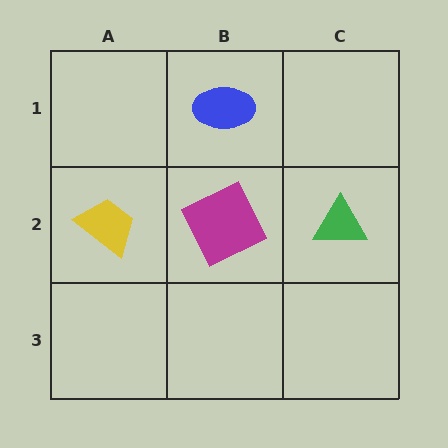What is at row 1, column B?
A blue ellipse.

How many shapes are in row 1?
1 shape.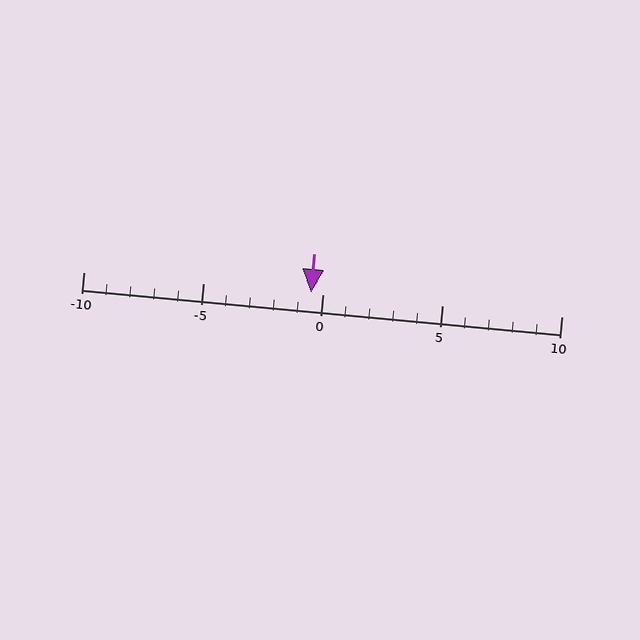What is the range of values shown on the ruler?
The ruler shows values from -10 to 10.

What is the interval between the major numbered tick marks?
The major tick marks are spaced 5 units apart.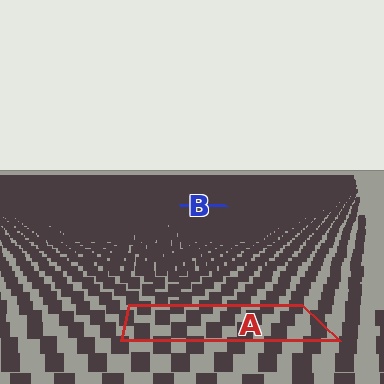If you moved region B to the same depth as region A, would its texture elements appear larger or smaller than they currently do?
They would appear larger. At a closer depth, the same texture elements are projected at a bigger on-screen size.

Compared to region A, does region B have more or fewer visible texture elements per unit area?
Region B has more texture elements per unit area — they are packed more densely because it is farther away.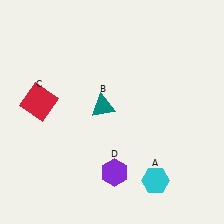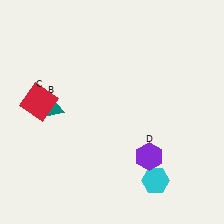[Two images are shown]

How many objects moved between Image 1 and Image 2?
2 objects moved between the two images.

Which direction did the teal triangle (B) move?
The teal triangle (B) moved left.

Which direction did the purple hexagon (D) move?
The purple hexagon (D) moved right.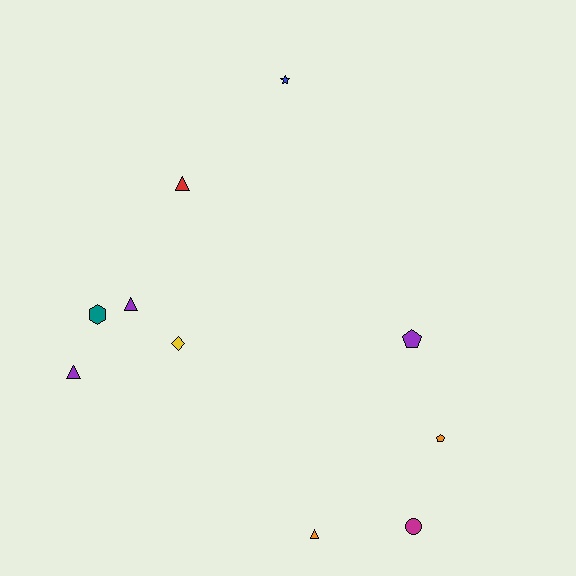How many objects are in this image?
There are 10 objects.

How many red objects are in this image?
There is 1 red object.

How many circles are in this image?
There is 1 circle.